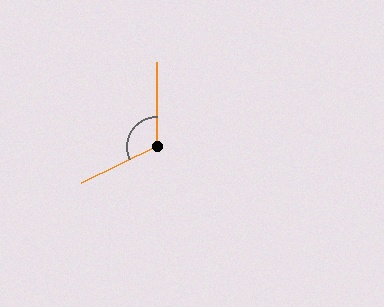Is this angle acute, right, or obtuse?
It is obtuse.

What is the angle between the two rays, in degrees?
Approximately 116 degrees.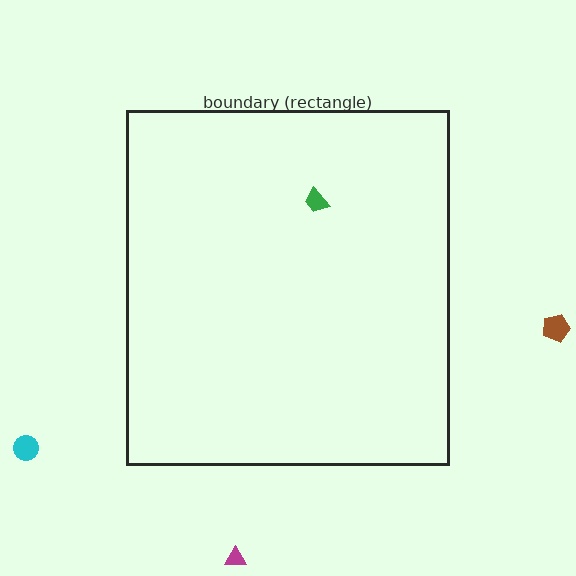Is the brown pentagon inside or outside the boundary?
Outside.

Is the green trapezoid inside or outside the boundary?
Inside.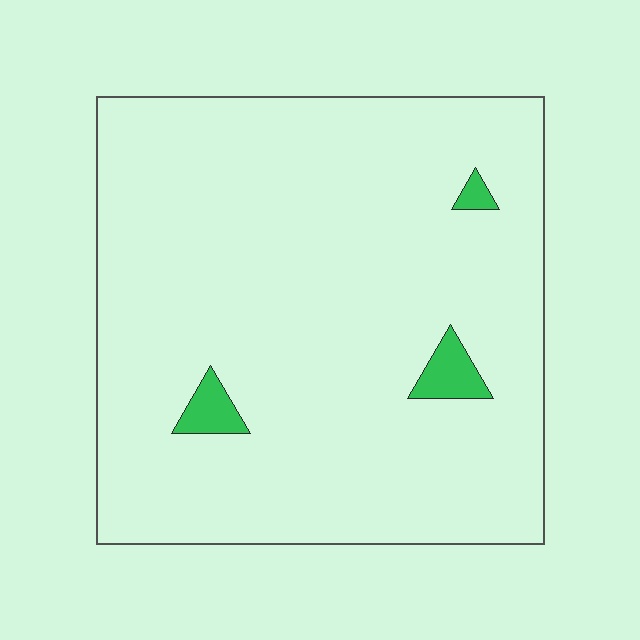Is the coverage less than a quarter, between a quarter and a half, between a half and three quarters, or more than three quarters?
Less than a quarter.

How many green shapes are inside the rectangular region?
3.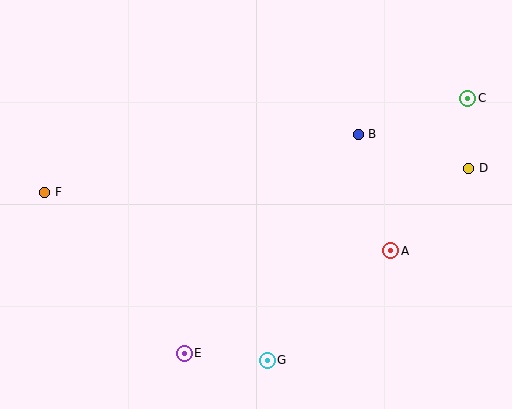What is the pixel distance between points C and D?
The distance between C and D is 70 pixels.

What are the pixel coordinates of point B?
Point B is at (358, 134).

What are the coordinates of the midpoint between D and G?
The midpoint between D and G is at (368, 264).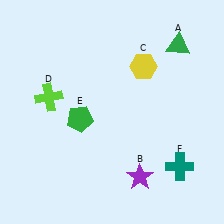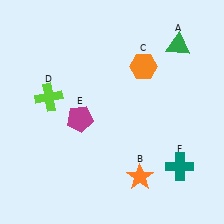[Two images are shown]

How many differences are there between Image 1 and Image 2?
There are 3 differences between the two images.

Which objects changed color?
B changed from purple to orange. C changed from yellow to orange. E changed from green to magenta.